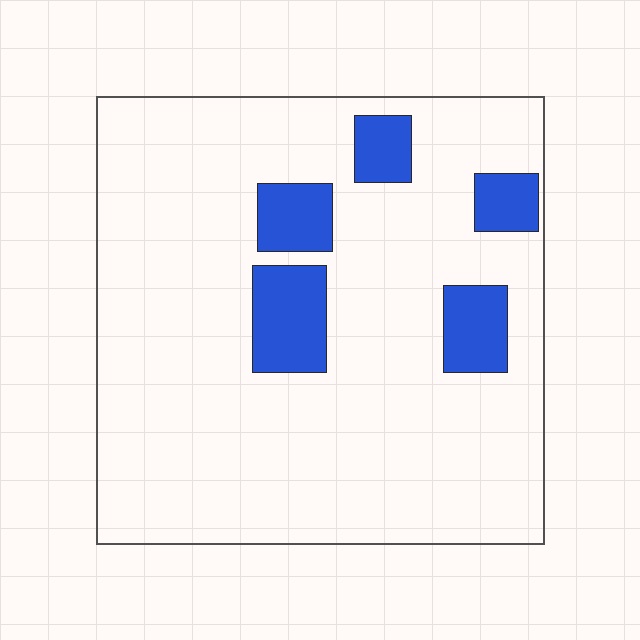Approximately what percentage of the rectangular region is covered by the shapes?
Approximately 15%.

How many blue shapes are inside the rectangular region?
5.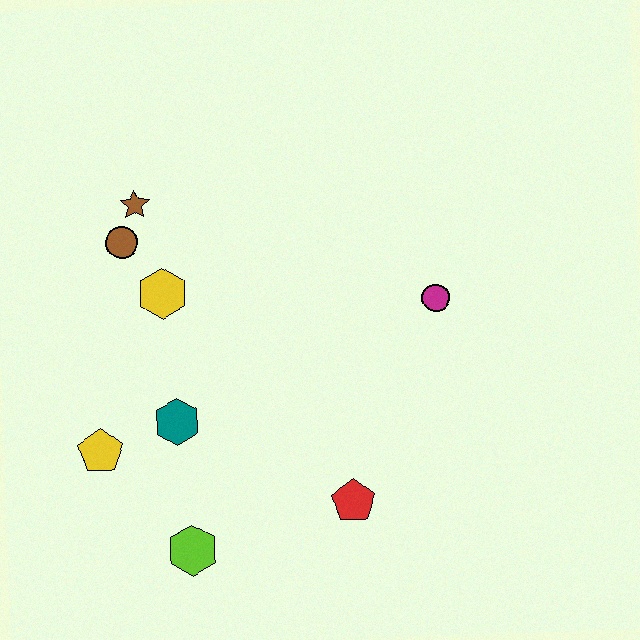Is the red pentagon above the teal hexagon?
No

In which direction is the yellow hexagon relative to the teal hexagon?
The yellow hexagon is above the teal hexagon.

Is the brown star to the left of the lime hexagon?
Yes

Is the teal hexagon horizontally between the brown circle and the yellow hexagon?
No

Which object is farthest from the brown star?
The red pentagon is farthest from the brown star.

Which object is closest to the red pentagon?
The lime hexagon is closest to the red pentagon.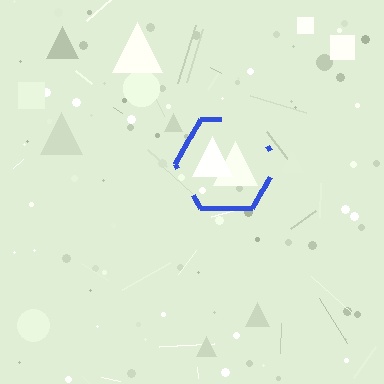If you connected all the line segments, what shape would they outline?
They would outline a hexagon.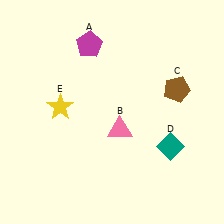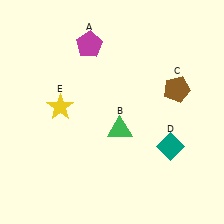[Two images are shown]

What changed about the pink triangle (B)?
In Image 1, B is pink. In Image 2, it changed to green.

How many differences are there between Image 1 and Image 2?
There is 1 difference between the two images.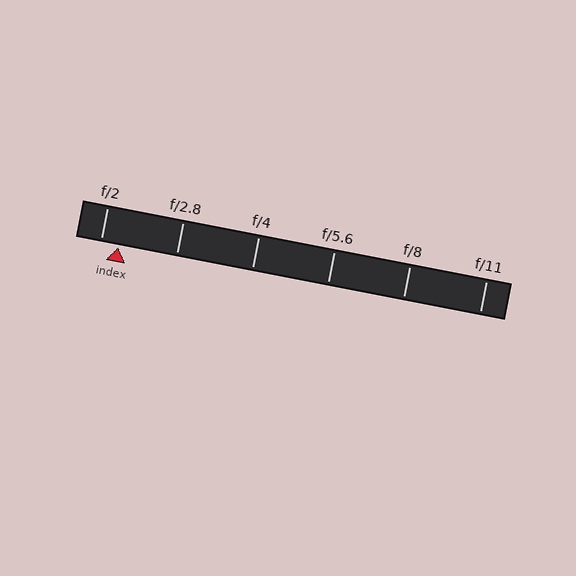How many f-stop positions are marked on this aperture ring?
There are 6 f-stop positions marked.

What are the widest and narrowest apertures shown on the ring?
The widest aperture shown is f/2 and the narrowest is f/11.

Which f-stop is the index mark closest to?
The index mark is closest to f/2.